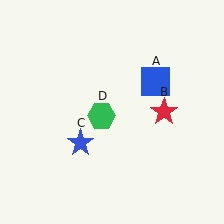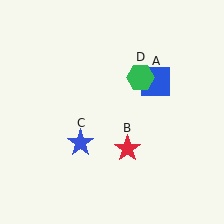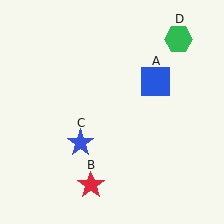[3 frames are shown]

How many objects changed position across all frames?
2 objects changed position: red star (object B), green hexagon (object D).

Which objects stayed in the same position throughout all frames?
Blue square (object A) and blue star (object C) remained stationary.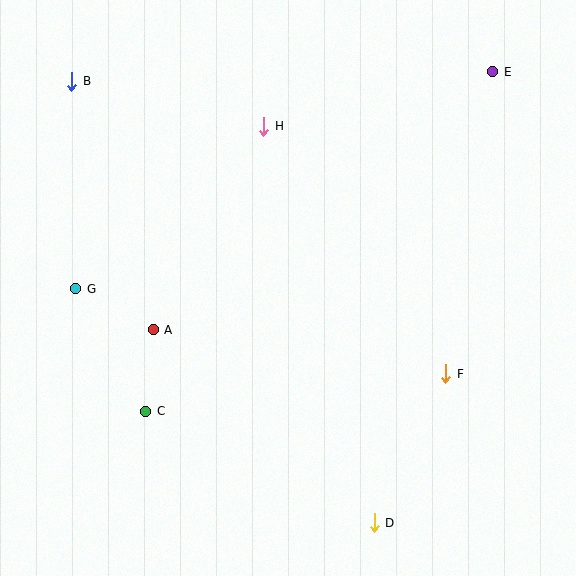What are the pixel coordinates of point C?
Point C is at (146, 411).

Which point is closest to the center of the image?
Point A at (153, 330) is closest to the center.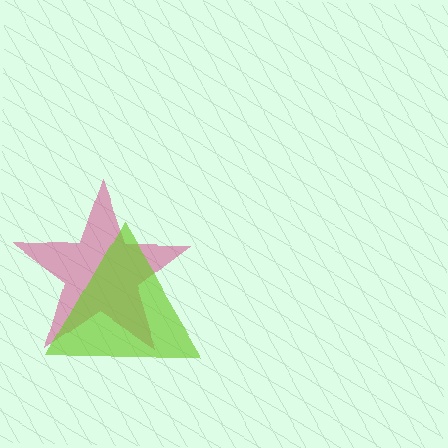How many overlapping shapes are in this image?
There are 2 overlapping shapes in the image.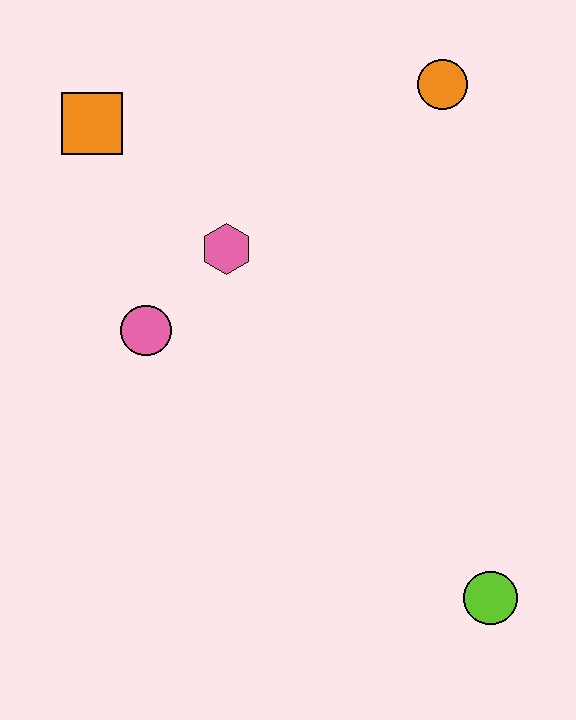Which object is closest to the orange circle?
The pink hexagon is closest to the orange circle.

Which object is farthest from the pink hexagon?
The lime circle is farthest from the pink hexagon.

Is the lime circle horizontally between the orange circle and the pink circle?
No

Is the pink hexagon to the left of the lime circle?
Yes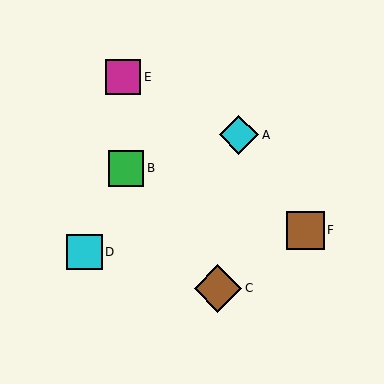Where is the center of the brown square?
The center of the brown square is at (305, 230).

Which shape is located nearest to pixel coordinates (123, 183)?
The green square (labeled B) at (126, 168) is nearest to that location.